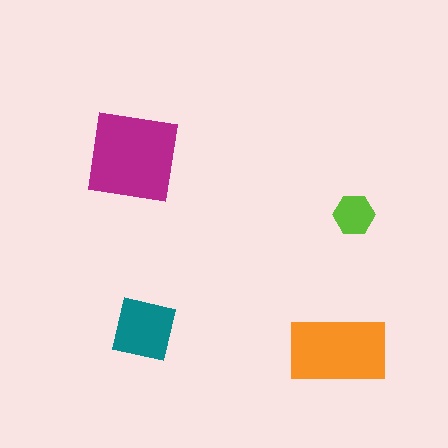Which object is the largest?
The magenta square.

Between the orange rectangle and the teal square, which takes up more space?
The orange rectangle.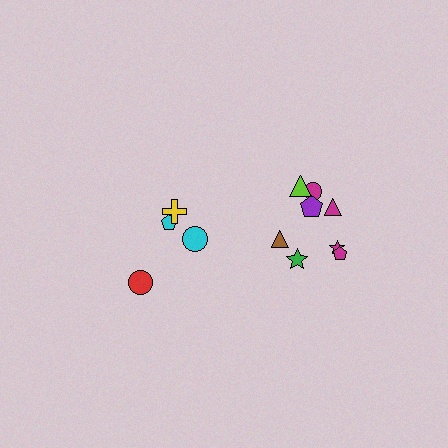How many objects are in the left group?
There are 4 objects.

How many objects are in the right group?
There are 8 objects.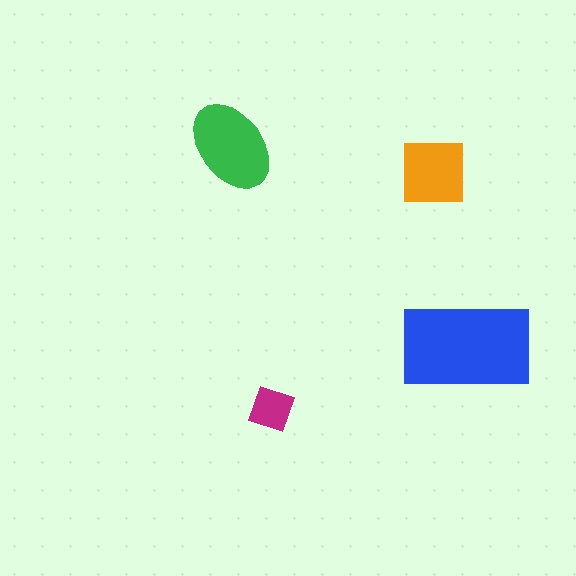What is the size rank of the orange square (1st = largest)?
3rd.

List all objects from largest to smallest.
The blue rectangle, the green ellipse, the orange square, the magenta diamond.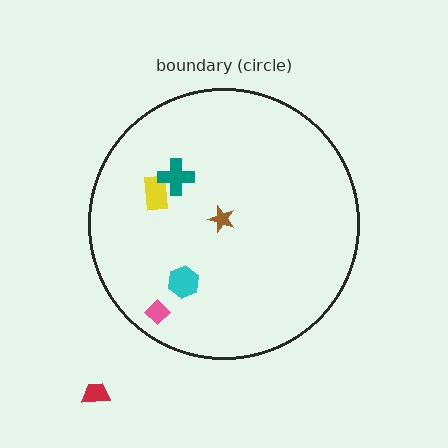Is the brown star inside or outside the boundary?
Inside.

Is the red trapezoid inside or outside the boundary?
Outside.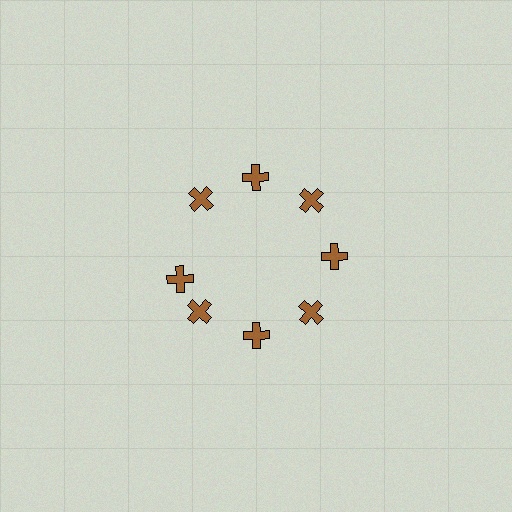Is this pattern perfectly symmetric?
No. The 8 brown crosses are arranged in a ring, but one element near the 9 o'clock position is rotated out of alignment along the ring, breaking the 8-fold rotational symmetry.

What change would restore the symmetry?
The symmetry would be restored by rotating it back into even spacing with its neighbors so that all 8 crosses sit at equal angles and equal distance from the center.